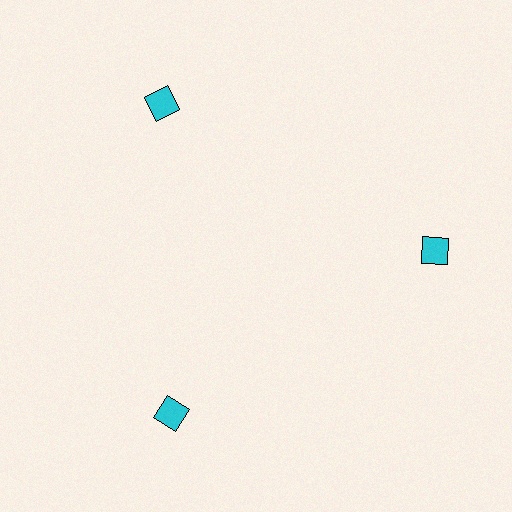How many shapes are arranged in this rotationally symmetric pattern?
There are 3 shapes, arranged in 3 groups of 1.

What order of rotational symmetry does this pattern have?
This pattern has 3-fold rotational symmetry.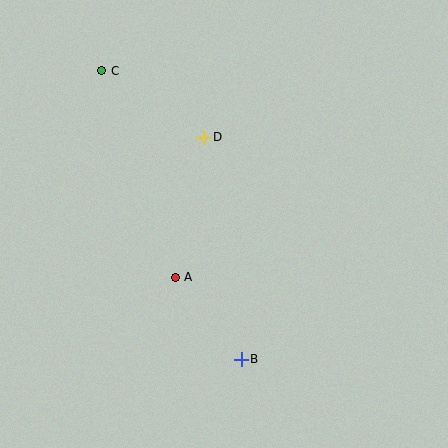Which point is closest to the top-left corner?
Point C is closest to the top-left corner.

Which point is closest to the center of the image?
Point A at (175, 277) is closest to the center.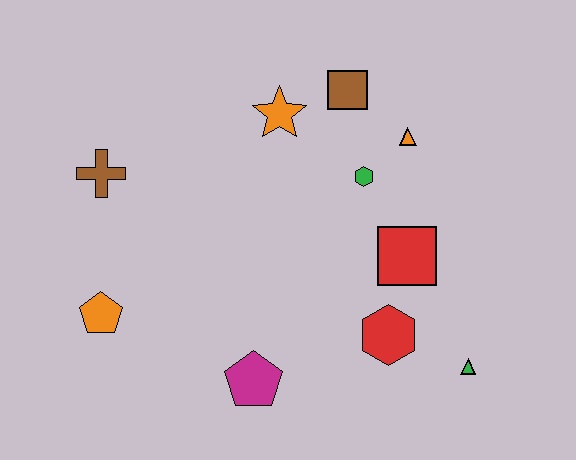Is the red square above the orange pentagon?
Yes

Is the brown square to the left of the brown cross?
No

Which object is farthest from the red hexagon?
The brown cross is farthest from the red hexagon.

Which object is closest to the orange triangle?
The green hexagon is closest to the orange triangle.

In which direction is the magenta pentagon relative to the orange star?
The magenta pentagon is below the orange star.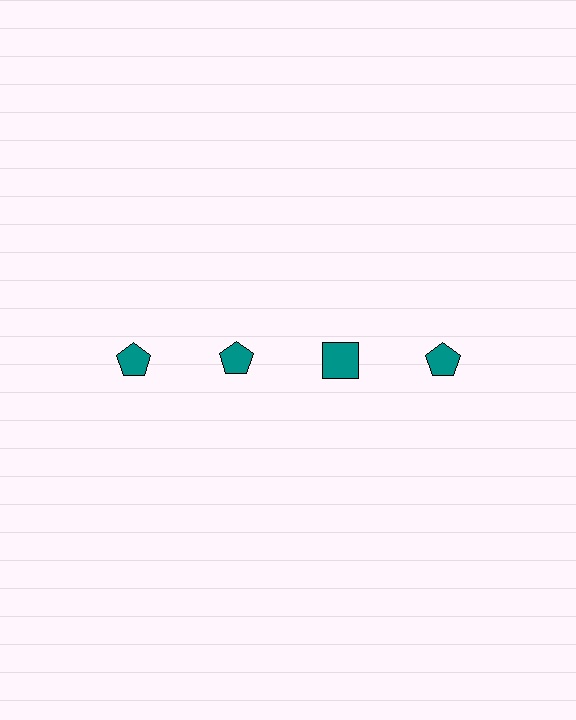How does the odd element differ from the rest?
It has a different shape: square instead of pentagon.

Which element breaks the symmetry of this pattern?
The teal square in the top row, center column breaks the symmetry. All other shapes are teal pentagons.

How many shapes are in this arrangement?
There are 4 shapes arranged in a grid pattern.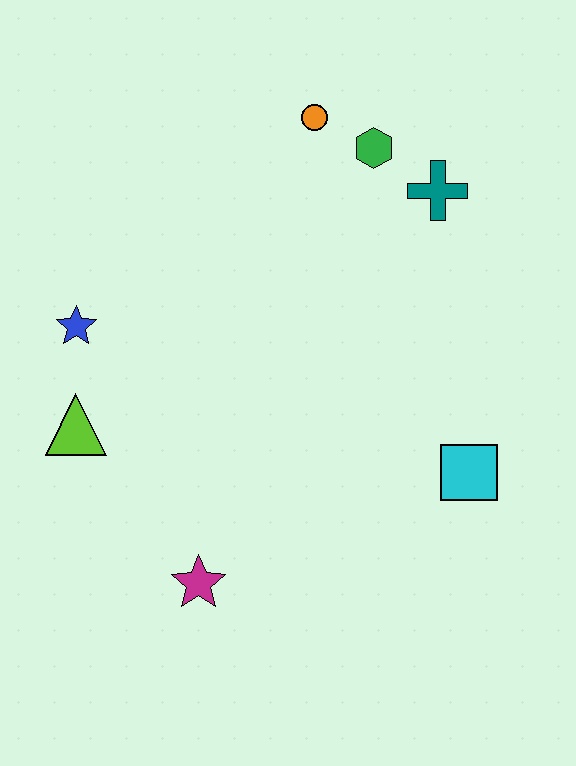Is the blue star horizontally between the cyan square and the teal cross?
No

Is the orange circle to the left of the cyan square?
Yes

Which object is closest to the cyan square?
The teal cross is closest to the cyan square.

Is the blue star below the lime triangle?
No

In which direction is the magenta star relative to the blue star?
The magenta star is below the blue star.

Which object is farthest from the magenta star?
The orange circle is farthest from the magenta star.